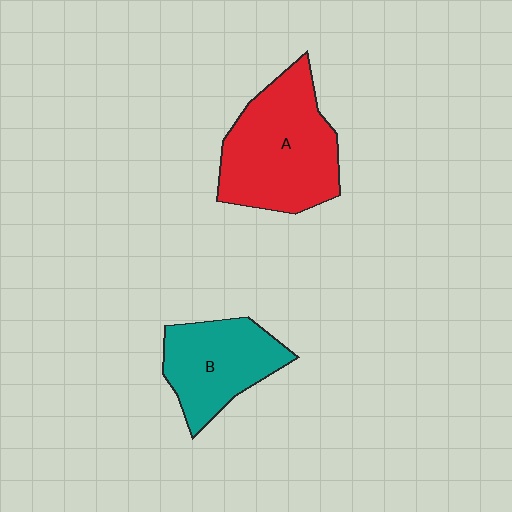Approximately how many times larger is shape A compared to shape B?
Approximately 1.4 times.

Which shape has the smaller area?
Shape B (teal).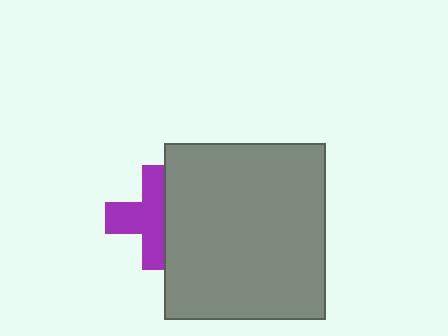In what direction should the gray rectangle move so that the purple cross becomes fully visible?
The gray rectangle should move right. That is the shortest direction to clear the overlap and leave the purple cross fully visible.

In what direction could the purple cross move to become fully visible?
The purple cross could move left. That would shift it out from behind the gray rectangle entirely.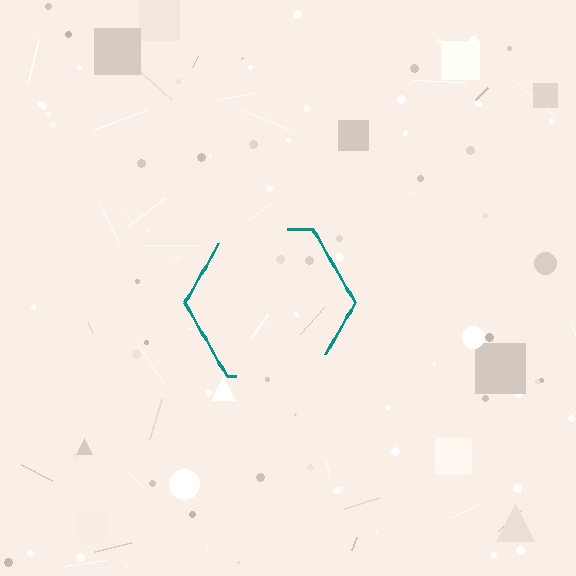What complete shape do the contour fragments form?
The contour fragments form a hexagon.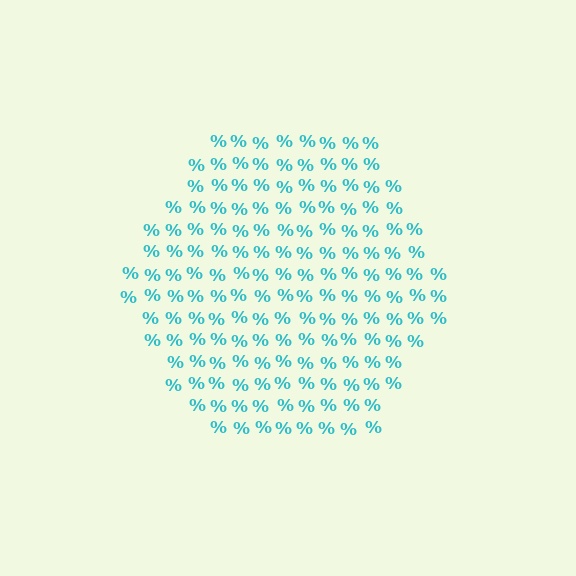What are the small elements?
The small elements are percent signs.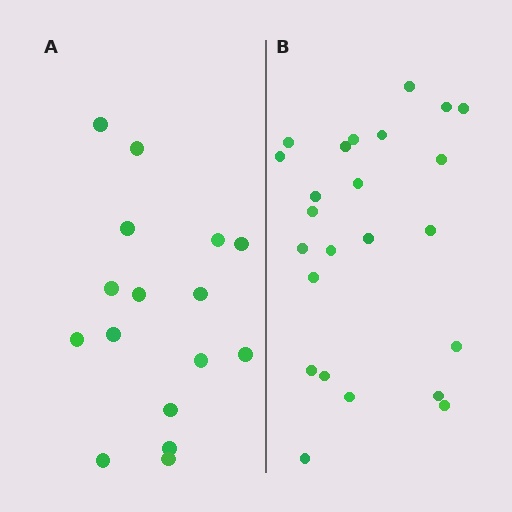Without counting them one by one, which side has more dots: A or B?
Region B (the right region) has more dots.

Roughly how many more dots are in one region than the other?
Region B has roughly 8 or so more dots than region A.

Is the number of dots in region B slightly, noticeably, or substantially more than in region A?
Region B has substantially more. The ratio is roughly 1.5 to 1.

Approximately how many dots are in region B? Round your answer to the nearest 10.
About 20 dots. (The exact count is 24, which rounds to 20.)